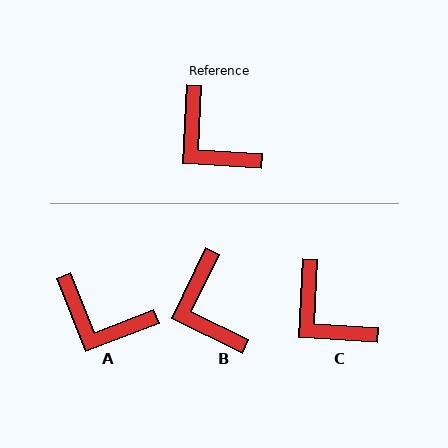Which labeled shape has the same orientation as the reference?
C.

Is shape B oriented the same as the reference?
No, it is off by about 23 degrees.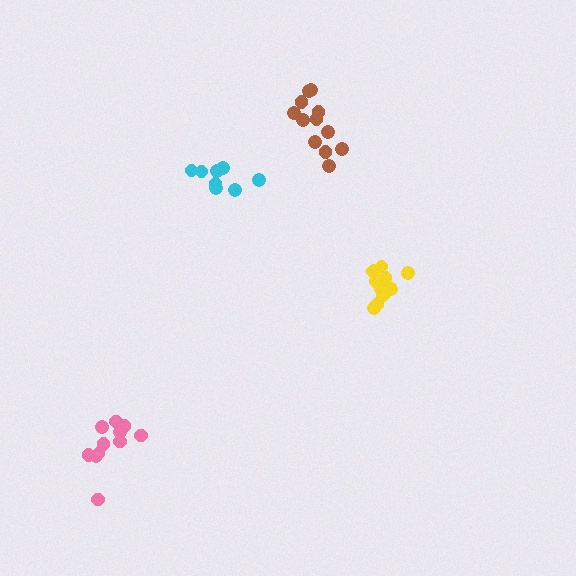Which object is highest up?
The brown cluster is topmost.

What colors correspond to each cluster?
The clusters are colored: cyan, pink, brown, yellow.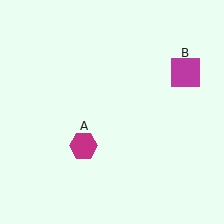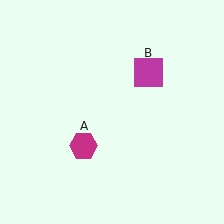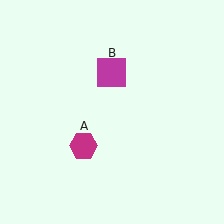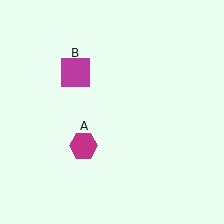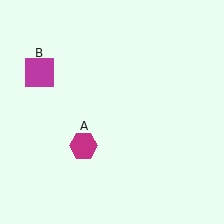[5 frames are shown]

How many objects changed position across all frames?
1 object changed position: magenta square (object B).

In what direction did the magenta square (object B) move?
The magenta square (object B) moved left.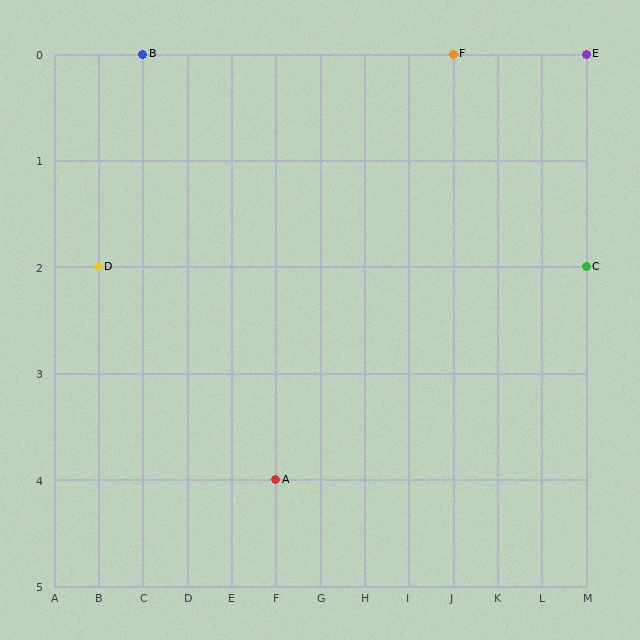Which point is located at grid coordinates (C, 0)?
Point B is at (C, 0).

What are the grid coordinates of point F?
Point F is at grid coordinates (J, 0).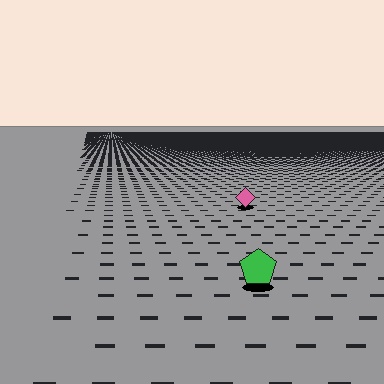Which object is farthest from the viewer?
The pink diamond is farthest from the viewer. It appears smaller and the ground texture around it is denser.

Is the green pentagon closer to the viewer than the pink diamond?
Yes. The green pentagon is closer — you can tell from the texture gradient: the ground texture is coarser near it.